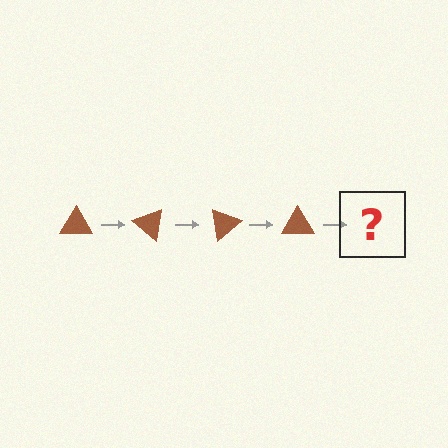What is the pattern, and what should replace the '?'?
The pattern is that the triangle rotates 40 degrees each step. The '?' should be a brown triangle rotated 160 degrees.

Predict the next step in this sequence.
The next step is a brown triangle rotated 160 degrees.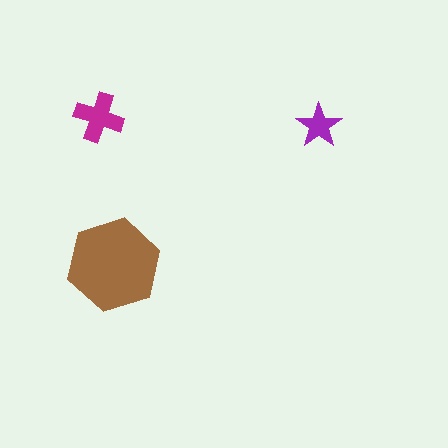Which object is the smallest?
The purple star.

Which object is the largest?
The brown hexagon.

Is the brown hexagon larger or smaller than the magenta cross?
Larger.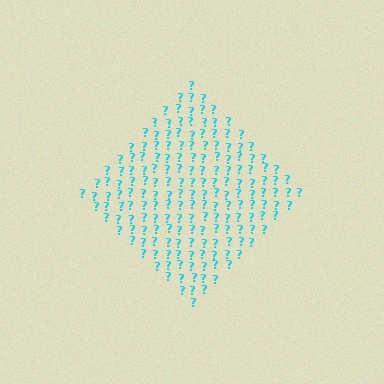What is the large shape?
The large shape is a diamond.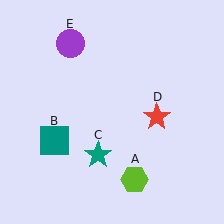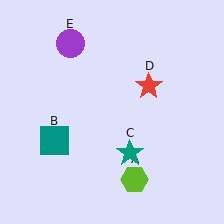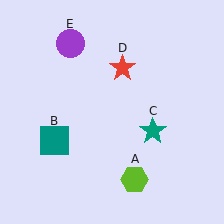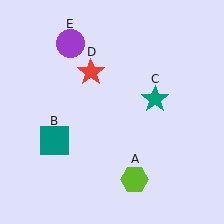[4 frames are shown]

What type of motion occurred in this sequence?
The teal star (object C), red star (object D) rotated counterclockwise around the center of the scene.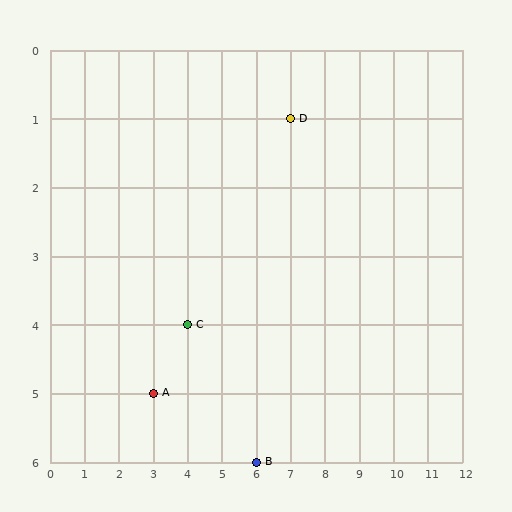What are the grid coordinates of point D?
Point D is at grid coordinates (7, 1).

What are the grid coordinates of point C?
Point C is at grid coordinates (4, 4).